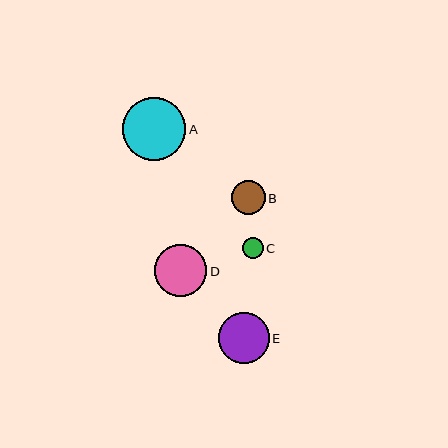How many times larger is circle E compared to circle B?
Circle E is approximately 1.5 times the size of circle B.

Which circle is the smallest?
Circle C is the smallest with a size of approximately 21 pixels.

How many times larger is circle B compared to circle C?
Circle B is approximately 1.6 times the size of circle C.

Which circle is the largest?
Circle A is the largest with a size of approximately 63 pixels.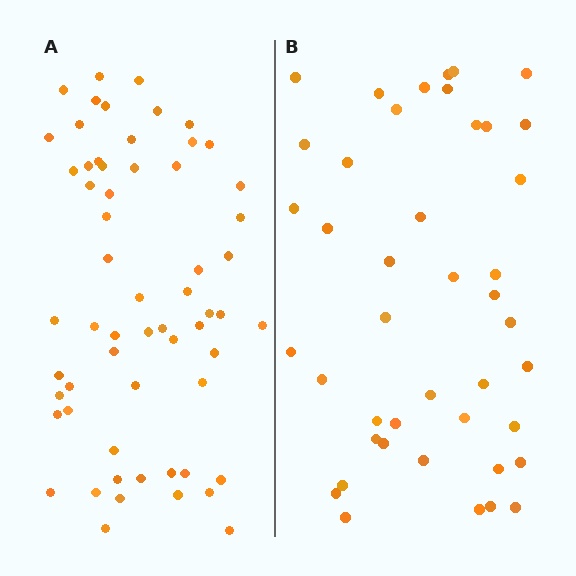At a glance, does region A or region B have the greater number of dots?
Region A (the left region) has more dots.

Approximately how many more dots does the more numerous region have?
Region A has approximately 15 more dots than region B.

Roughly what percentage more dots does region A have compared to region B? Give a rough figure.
About 40% more.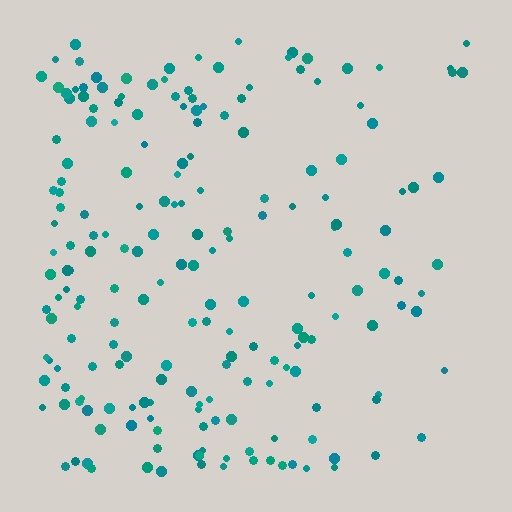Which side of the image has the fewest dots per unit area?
The right.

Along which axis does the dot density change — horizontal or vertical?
Horizontal.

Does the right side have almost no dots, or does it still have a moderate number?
Still a moderate number, just noticeably fewer than the left.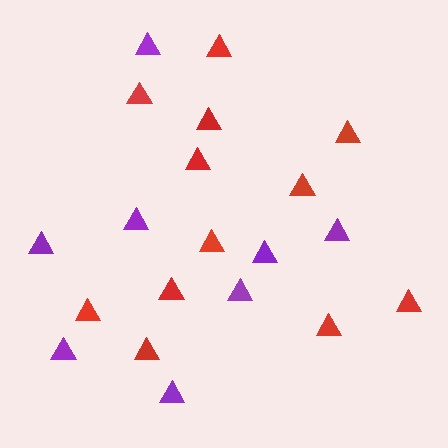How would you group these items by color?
There are 2 groups: one group of red triangles (12) and one group of purple triangles (8).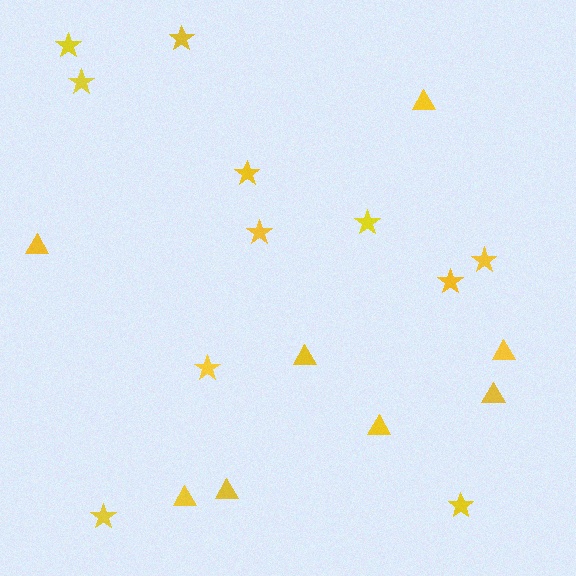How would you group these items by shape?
There are 2 groups: one group of stars (11) and one group of triangles (8).